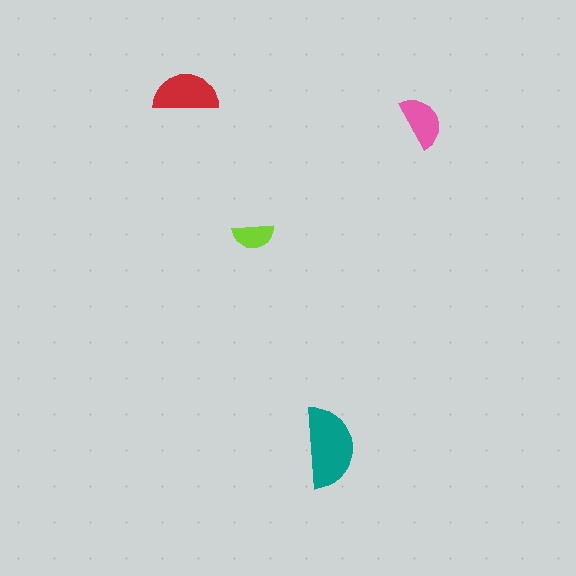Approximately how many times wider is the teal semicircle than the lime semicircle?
About 2 times wider.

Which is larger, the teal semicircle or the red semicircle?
The teal one.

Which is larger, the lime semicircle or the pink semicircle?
The pink one.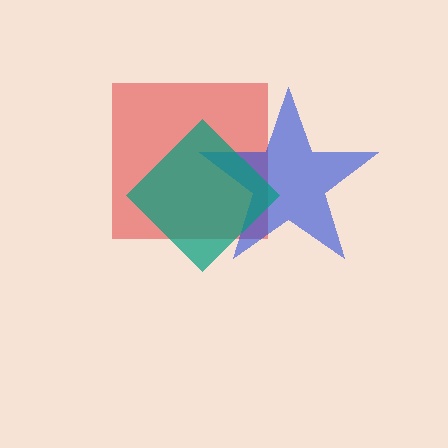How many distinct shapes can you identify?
There are 3 distinct shapes: a red square, a blue star, a teal diamond.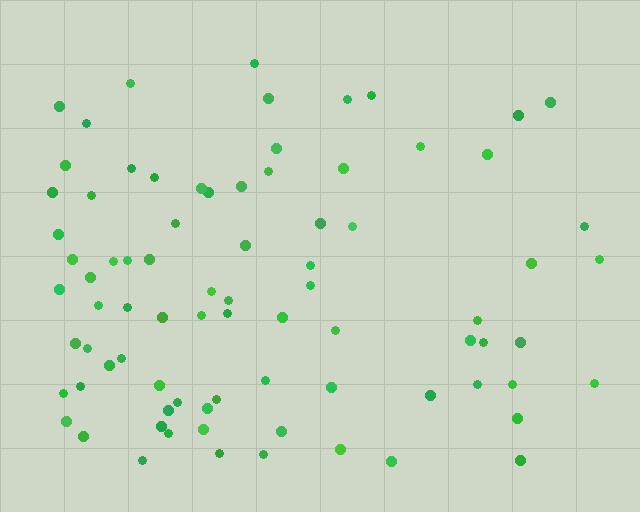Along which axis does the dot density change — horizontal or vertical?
Horizontal.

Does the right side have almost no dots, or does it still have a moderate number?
Still a moderate number, just noticeably fewer than the left.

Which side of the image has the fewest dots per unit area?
The right.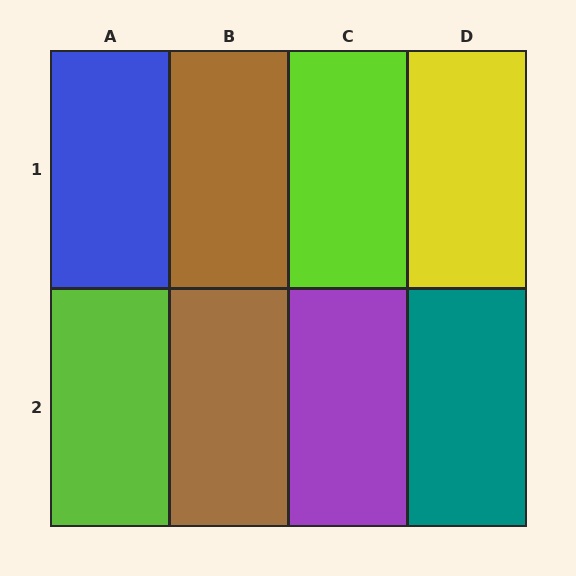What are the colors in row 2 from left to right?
Lime, brown, purple, teal.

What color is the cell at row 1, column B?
Brown.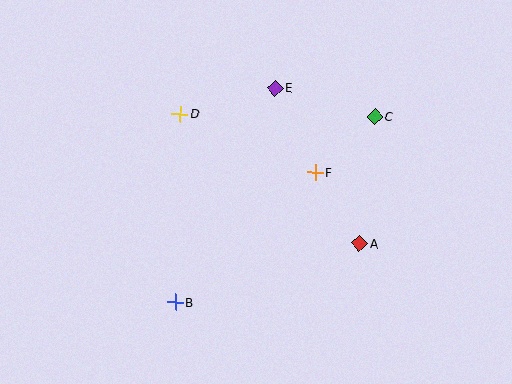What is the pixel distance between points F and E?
The distance between F and E is 93 pixels.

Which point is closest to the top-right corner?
Point C is closest to the top-right corner.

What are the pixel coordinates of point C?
Point C is at (375, 116).